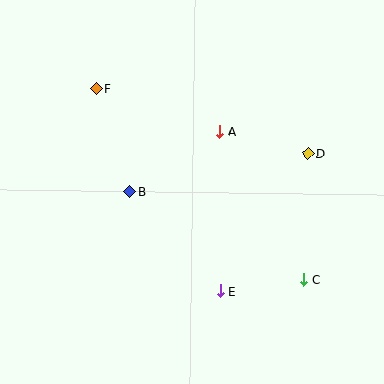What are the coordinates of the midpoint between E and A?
The midpoint between E and A is at (220, 212).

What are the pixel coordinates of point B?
Point B is at (130, 192).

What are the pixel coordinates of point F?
Point F is at (97, 89).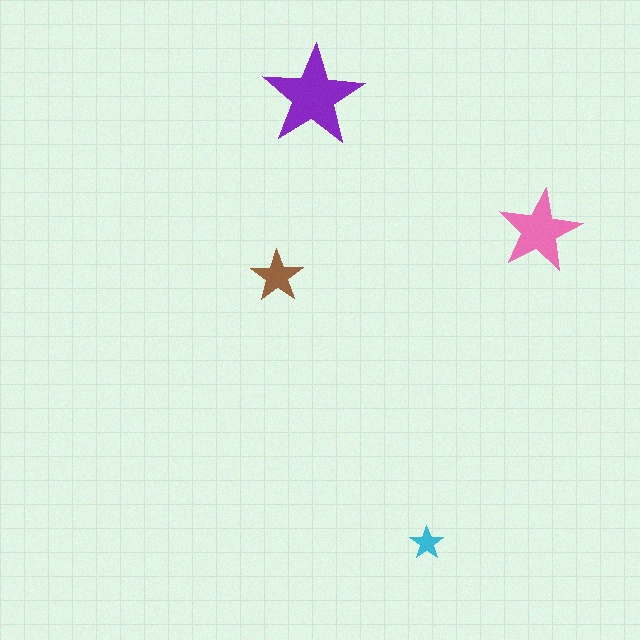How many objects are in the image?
There are 4 objects in the image.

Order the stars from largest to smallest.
the purple one, the pink one, the brown one, the cyan one.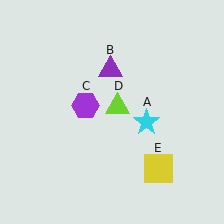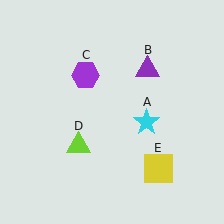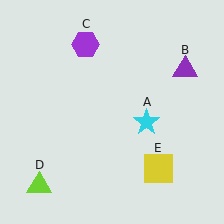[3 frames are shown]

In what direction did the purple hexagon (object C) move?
The purple hexagon (object C) moved up.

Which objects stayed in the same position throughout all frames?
Cyan star (object A) and yellow square (object E) remained stationary.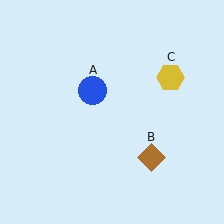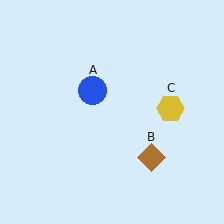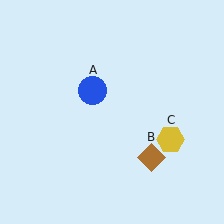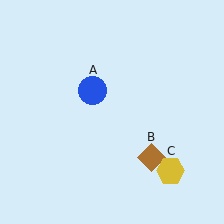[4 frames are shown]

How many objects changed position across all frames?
1 object changed position: yellow hexagon (object C).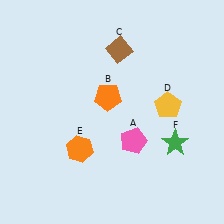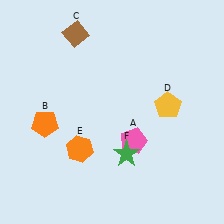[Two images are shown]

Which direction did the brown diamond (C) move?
The brown diamond (C) moved left.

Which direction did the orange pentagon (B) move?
The orange pentagon (B) moved left.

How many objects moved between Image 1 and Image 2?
3 objects moved between the two images.